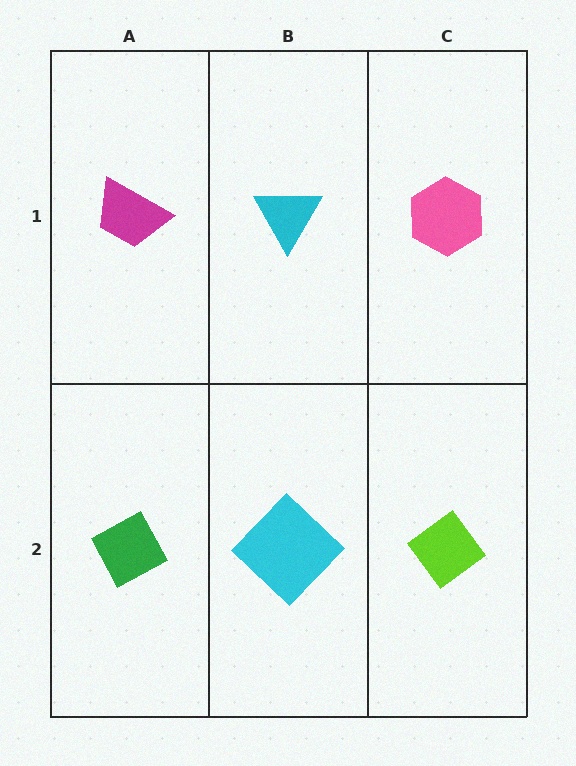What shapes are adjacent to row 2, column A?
A magenta trapezoid (row 1, column A), a cyan diamond (row 2, column B).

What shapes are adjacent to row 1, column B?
A cyan diamond (row 2, column B), a magenta trapezoid (row 1, column A), a pink hexagon (row 1, column C).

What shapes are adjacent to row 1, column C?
A lime diamond (row 2, column C), a cyan triangle (row 1, column B).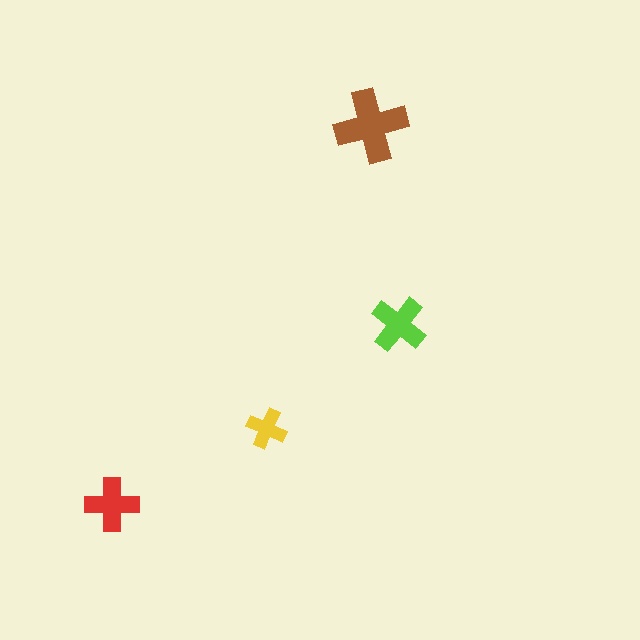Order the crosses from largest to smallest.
the brown one, the lime one, the red one, the yellow one.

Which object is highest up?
The brown cross is topmost.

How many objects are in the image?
There are 4 objects in the image.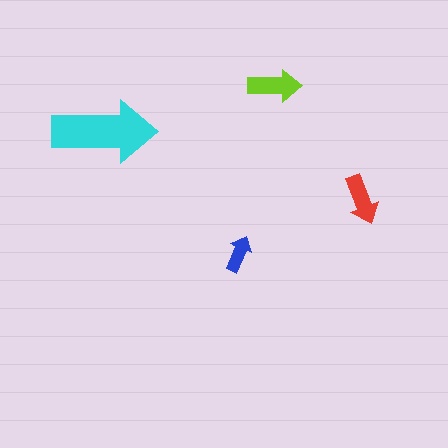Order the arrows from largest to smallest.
the cyan one, the lime one, the red one, the blue one.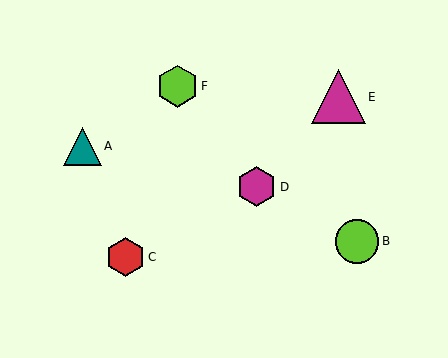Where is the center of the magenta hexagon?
The center of the magenta hexagon is at (257, 187).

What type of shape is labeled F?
Shape F is a lime hexagon.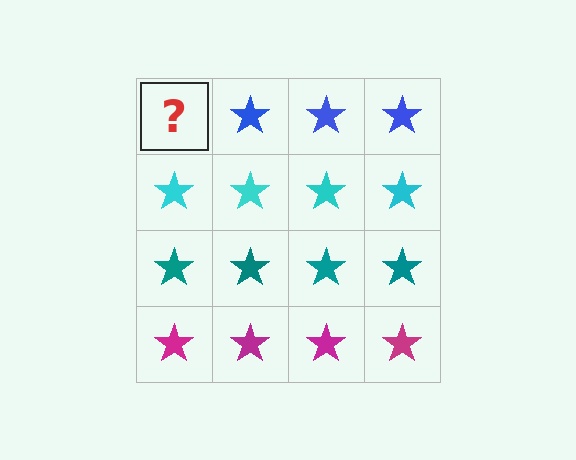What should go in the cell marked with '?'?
The missing cell should contain a blue star.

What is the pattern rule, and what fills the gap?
The rule is that each row has a consistent color. The gap should be filled with a blue star.